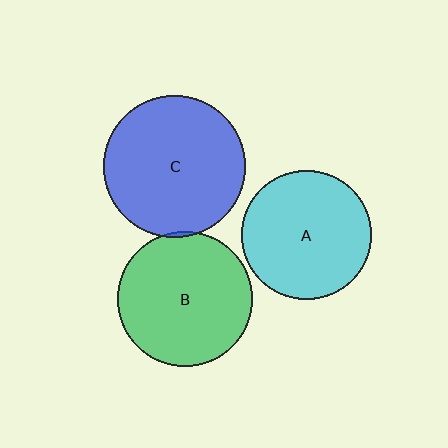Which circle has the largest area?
Circle C (blue).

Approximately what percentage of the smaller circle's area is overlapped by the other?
Approximately 5%.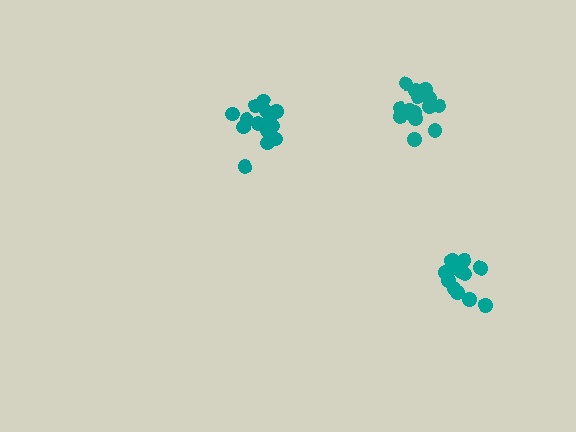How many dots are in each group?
Group 1: 14 dots, Group 2: 16 dots, Group 3: 17 dots (47 total).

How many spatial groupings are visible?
There are 3 spatial groupings.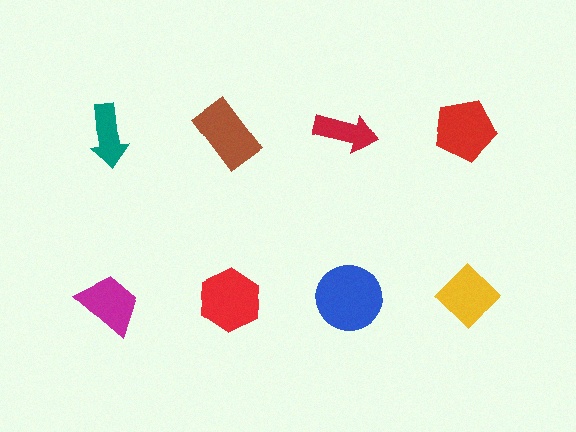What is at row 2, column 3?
A blue circle.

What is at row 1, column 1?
A teal arrow.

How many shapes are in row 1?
4 shapes.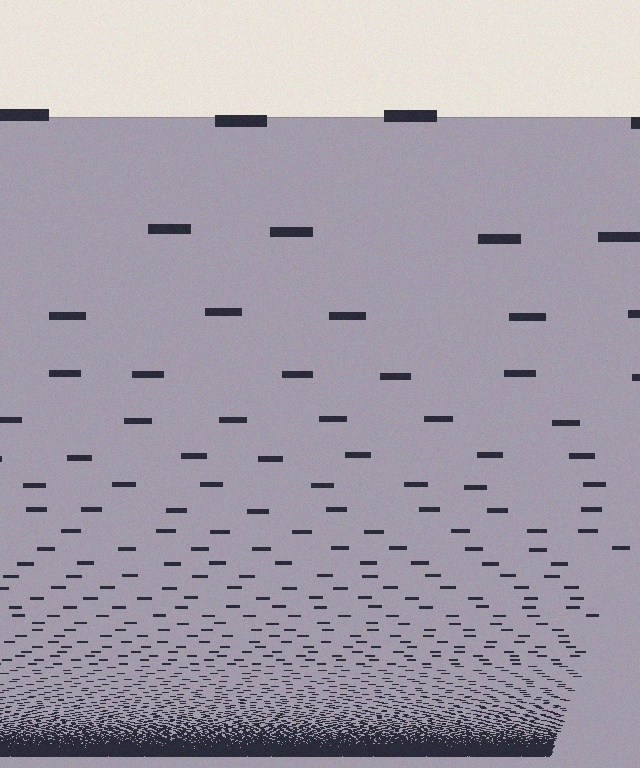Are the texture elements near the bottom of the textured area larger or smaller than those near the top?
Smaller. The gradient is inverted — elements near the bottom are smaller and denser.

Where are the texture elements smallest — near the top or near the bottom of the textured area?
Near the bottom.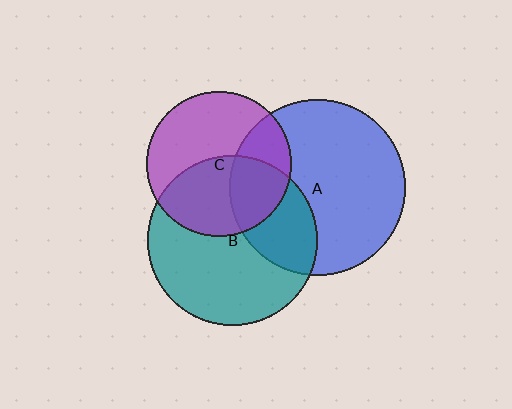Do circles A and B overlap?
Yes.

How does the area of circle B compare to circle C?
Approximately 1.4 times.